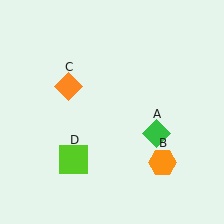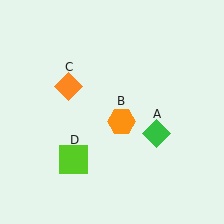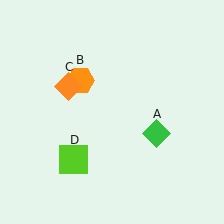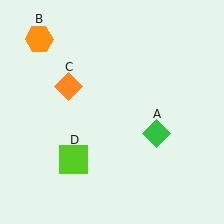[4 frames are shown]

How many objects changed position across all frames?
1 object changed position: orange hexagon (object B).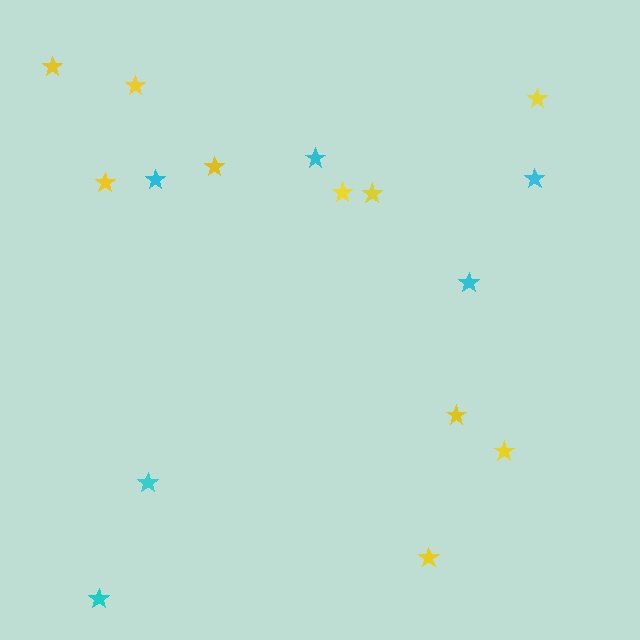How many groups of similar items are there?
There are 2 groups: one group of cyan stars (6) and one group of yellow stars (10).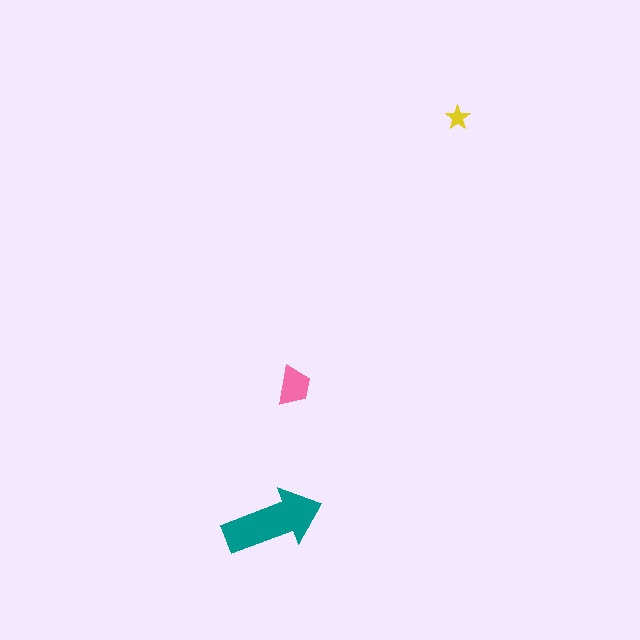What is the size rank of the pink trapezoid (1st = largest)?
2nd.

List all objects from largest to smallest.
The teal arrow, the pink trapezoid, the yellow star.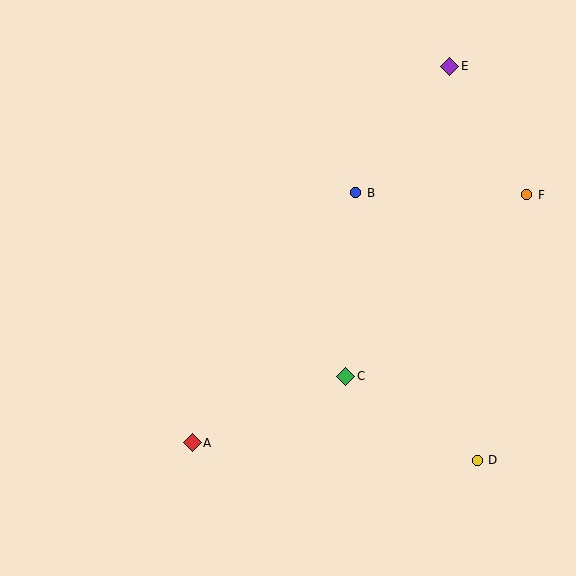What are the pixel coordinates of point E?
Point E is at (450, 66).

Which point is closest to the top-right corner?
Point E is closest to the top-right corner.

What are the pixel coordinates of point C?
Point C is at (346, 376).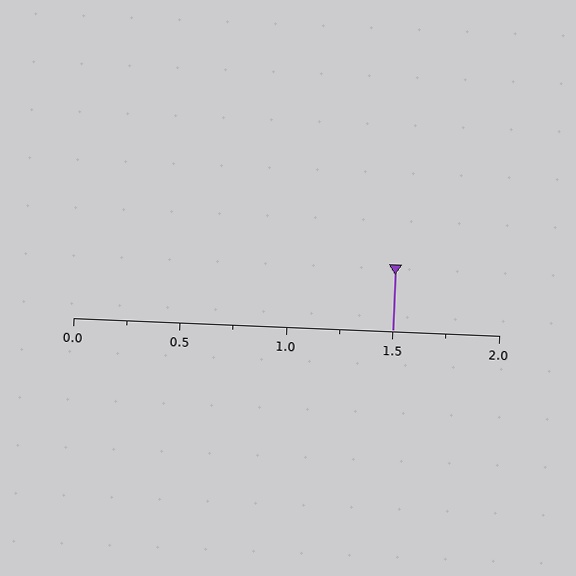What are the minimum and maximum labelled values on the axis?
The axis runs from 0.0 to 2.0.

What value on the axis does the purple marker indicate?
The marker indicates approximately 1.5.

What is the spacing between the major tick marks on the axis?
The major ticks are spaced 0.5 apart.